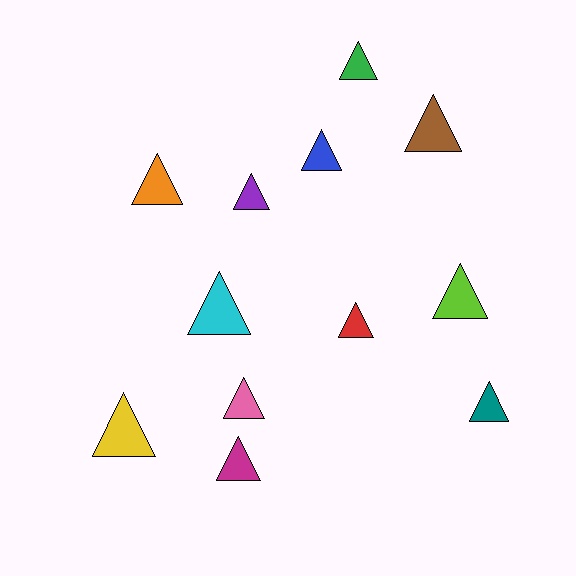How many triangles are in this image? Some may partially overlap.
There are 12 triangles.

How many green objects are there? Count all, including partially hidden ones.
There is 1 green object.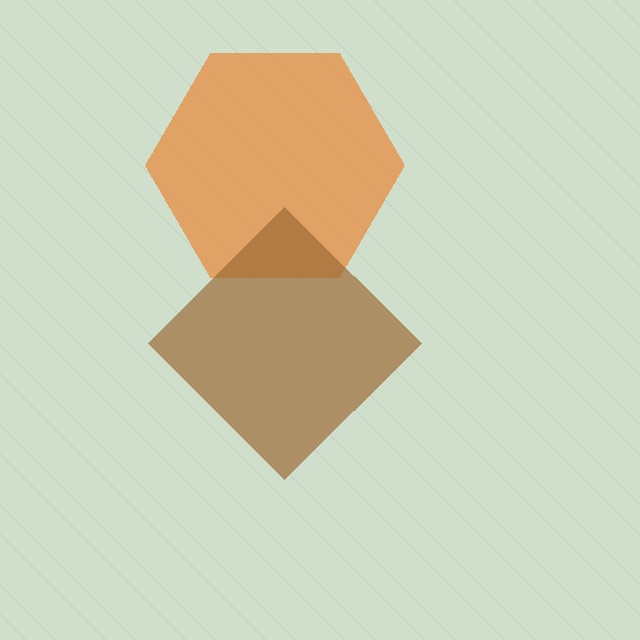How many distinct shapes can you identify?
There are 2 distinct shapes: an orange hexagon, a brown diamond.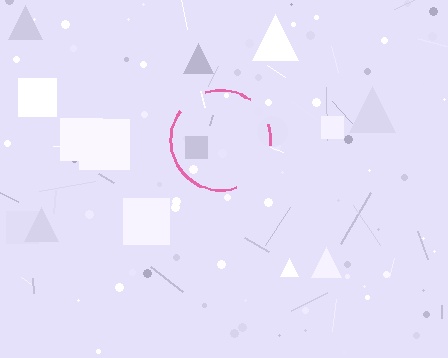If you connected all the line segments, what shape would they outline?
They would outline a circle.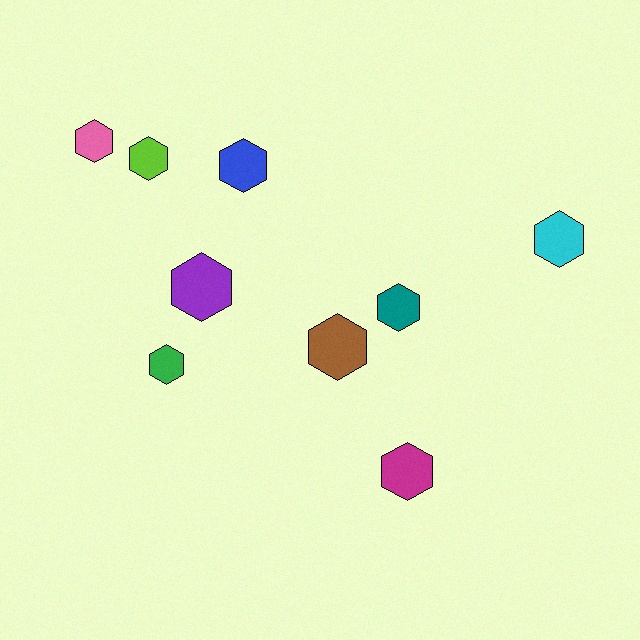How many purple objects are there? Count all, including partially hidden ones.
There is 1 purple object.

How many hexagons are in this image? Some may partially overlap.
There are 9 hexagons.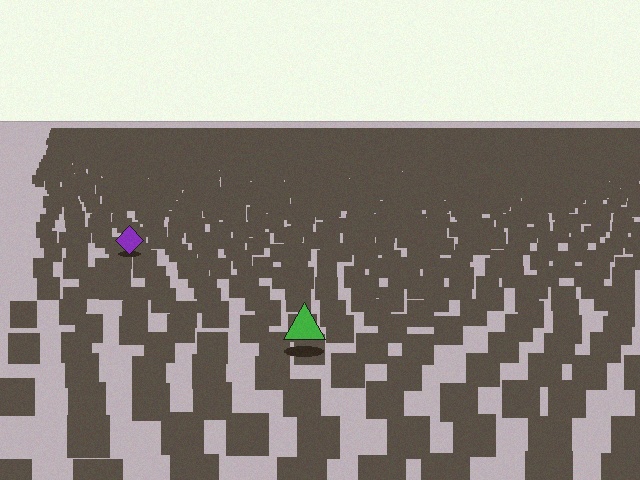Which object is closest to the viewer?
The green triangle is closest. The texture marks near it are larger and more spread out.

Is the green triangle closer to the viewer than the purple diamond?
Yes. The green triangle is closer — you can tell from the texture gradient: the ground texture is coarser near it.